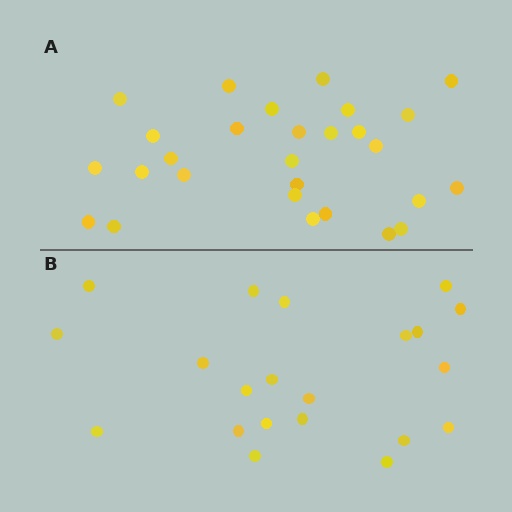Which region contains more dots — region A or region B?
Region A (the top region) has more dots.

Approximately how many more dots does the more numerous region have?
Region A has roughly 8 or so more dots than region B.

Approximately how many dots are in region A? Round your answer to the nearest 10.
About 30 dots. (The exact count is 28, which rounds to 30.)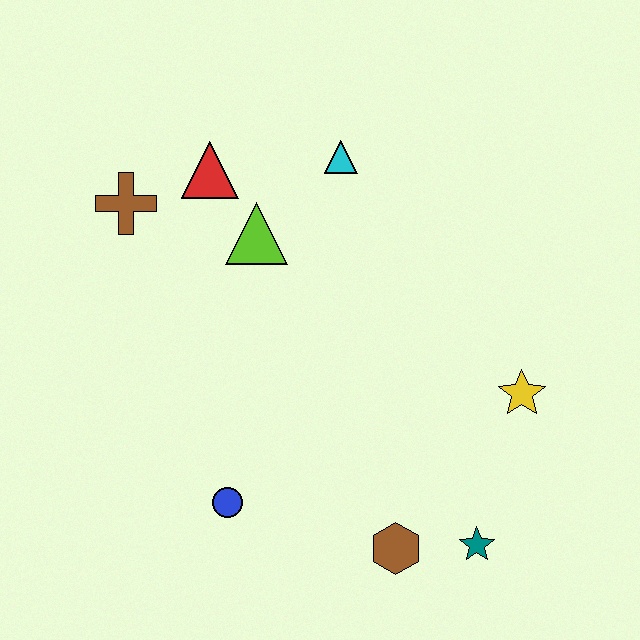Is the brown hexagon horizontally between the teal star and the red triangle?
Yes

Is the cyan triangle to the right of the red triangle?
Yes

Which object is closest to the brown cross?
The red triangle is closest to the brown cross.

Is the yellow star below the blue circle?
No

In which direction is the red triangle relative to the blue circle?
The red triangle is above the blue circle.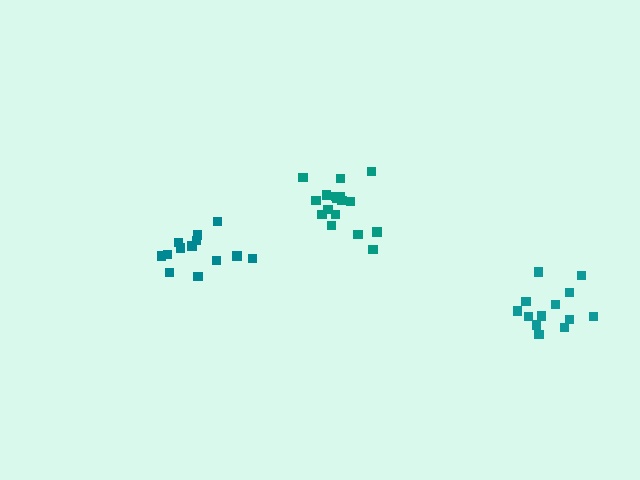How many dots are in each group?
Group 1: 13 dots, Group 2: 13 dots, Group 3: 17 dots (43 total).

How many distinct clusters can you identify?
There are 3 distinct clusters.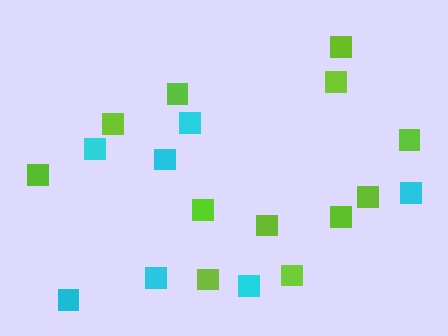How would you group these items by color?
There are 2 groups: one group of cyan squares (7) and one group of lime squares (12).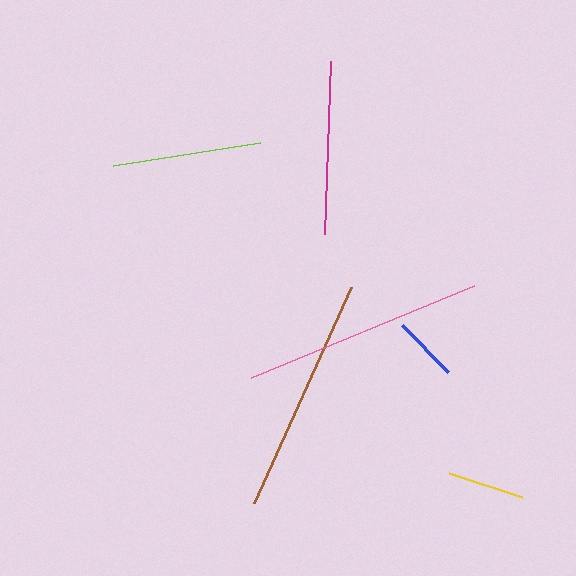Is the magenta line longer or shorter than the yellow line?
The magenta line is longer than the yellow line.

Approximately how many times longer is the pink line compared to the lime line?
The pink line is approximately 1.6 times the length of the lime line.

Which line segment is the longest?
The pink line is the longest at approximately 242 pixels.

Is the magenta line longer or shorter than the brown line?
The brown line is longer than the magenta line.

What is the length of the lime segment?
The lime segment is approximately 149 pixels long.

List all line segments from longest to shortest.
From longest to shortest: pink, brown, magenta, lime, yellow, blue.